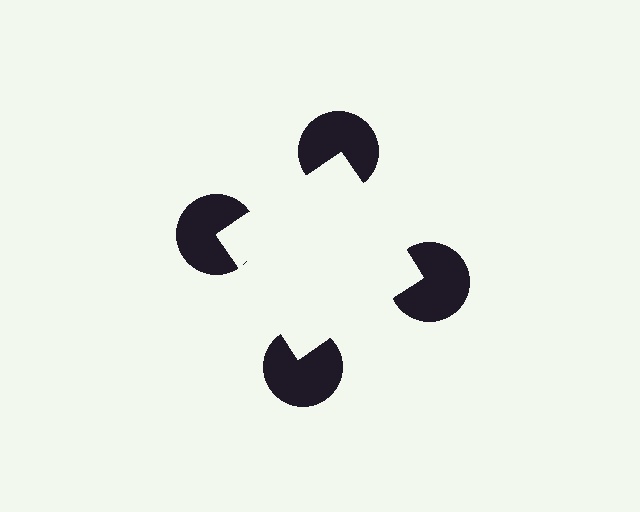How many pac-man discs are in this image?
There are 4 — one at each vertex of the illusory square.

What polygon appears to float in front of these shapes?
An illusory square — its edges are inferred from the aligned wedge cuts in the pac-man discs, not physically drawn.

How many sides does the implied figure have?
4 sides.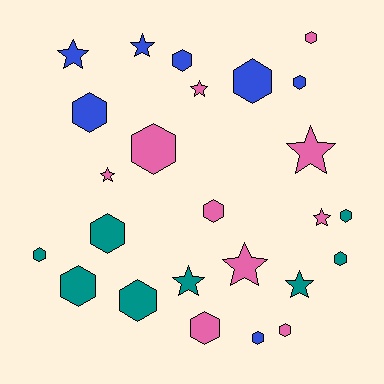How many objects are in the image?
There are 25 objects.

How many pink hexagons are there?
There are 5 pink hexagons.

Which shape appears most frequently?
Hexagon, with 16 objects.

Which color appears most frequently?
Pink, with 10 objects.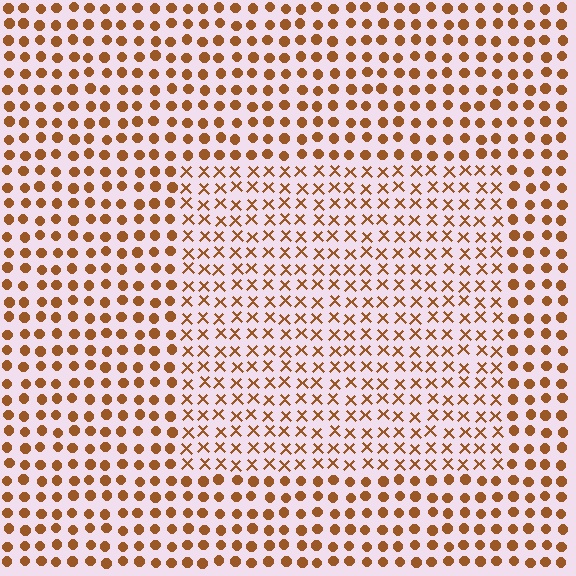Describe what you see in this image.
The image is filled with small brown elements arranged in a uniform grid. A rectangle-shaped region contains X marks, while the surrounding area contains circles. The boundary is defined purely by the change in element shape.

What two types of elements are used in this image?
The image uses X marks inside the rectangle region and circles outside it.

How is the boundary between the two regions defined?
The boundary is defined by a change in element shape: X marks inside vs. circles outside. All elements share the same color and spacing.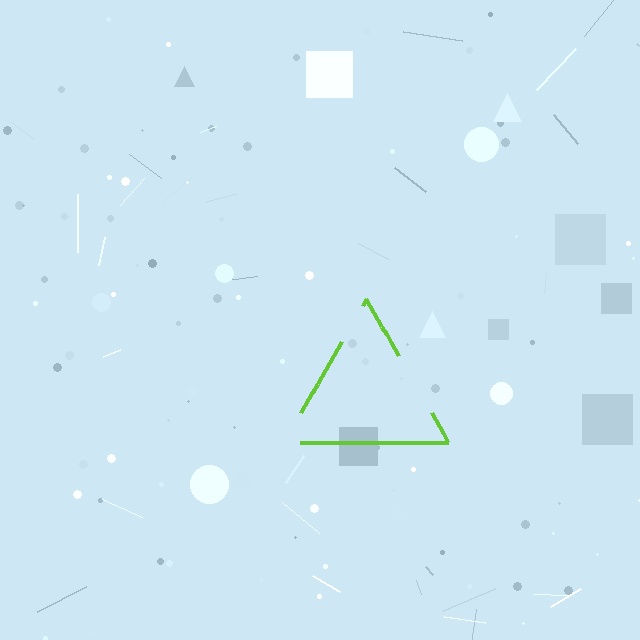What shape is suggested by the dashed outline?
The dashed outline suggests a triangle.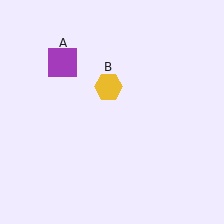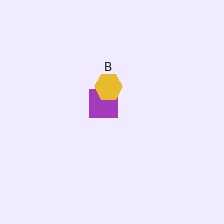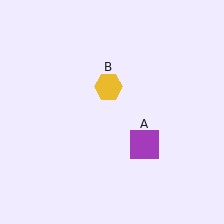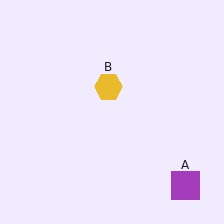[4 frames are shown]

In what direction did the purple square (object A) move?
The purple square (object A) moved down and to the right.